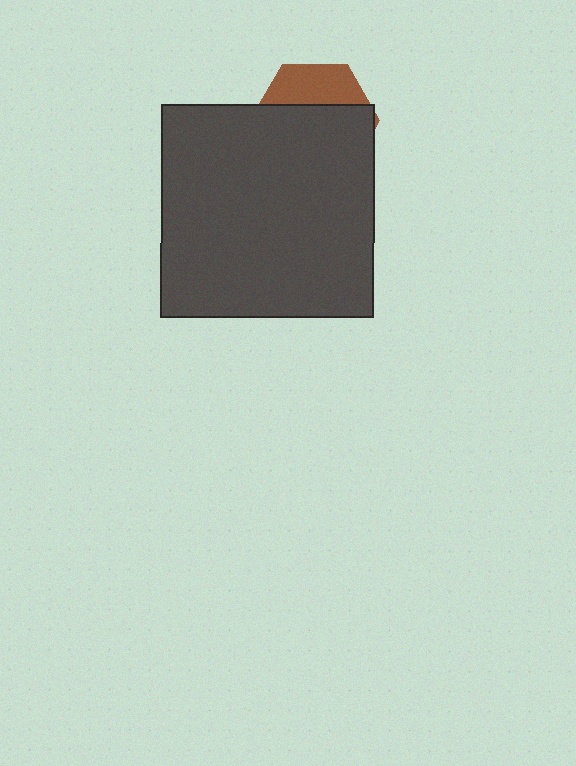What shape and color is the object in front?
The object in front is a dark gray square.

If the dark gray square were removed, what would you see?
You would see the complete brown hexagon.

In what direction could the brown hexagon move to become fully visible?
The brown hexagon could move up. That would shift it out from behind the dark gray square entirely.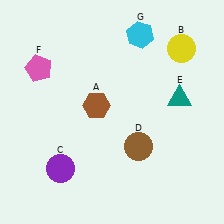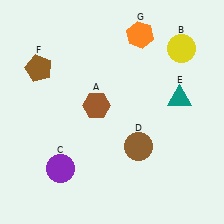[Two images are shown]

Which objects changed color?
F changed from pink to brown. G changed from cyan to orange.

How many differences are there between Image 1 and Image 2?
There are 2 differences between the two images.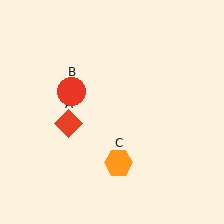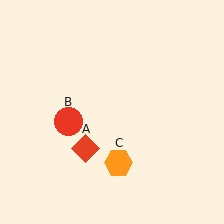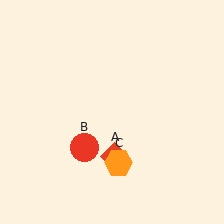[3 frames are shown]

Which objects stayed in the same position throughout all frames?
Orange hexagon (object C) remained stationary.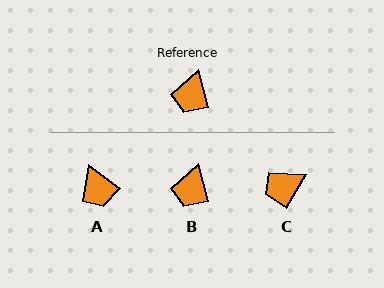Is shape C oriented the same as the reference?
No, it is off by about 44 degrees.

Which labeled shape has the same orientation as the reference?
B.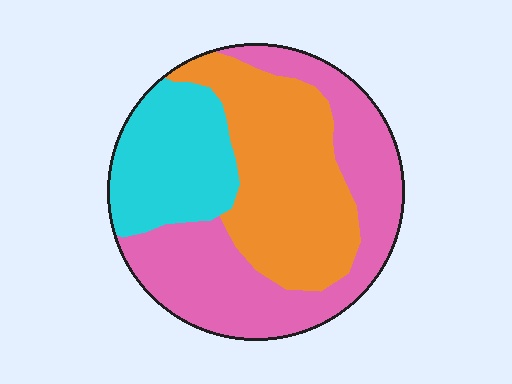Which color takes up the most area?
Pink, at roughly 40%.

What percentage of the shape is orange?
Orange covers around 35% of the shape.